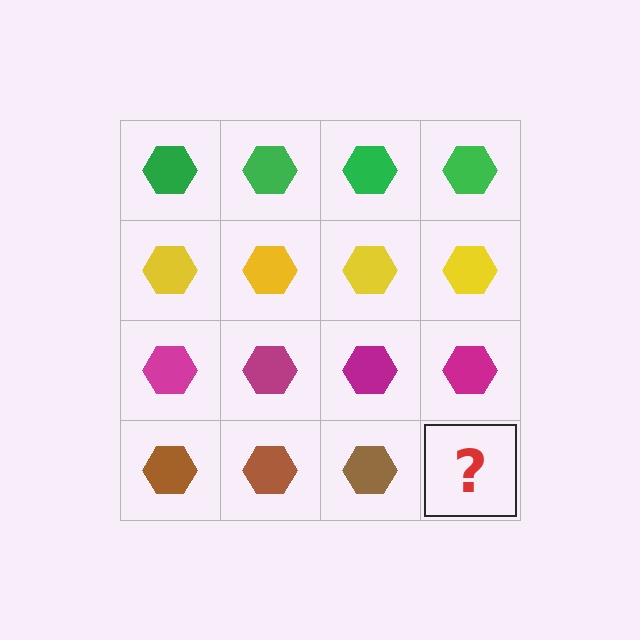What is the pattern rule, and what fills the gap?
The rule is that each row has a consistent color. The gap should be filled with a brown hexagon.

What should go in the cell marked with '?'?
The missing cell should contain a brown hexagon.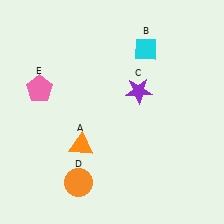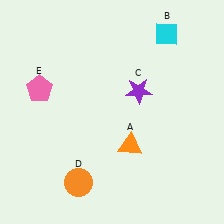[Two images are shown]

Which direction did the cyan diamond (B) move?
The cyan diamond (B) moved right.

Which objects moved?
The objects that moved are: the orange triangle (A), the cyan diamond (B).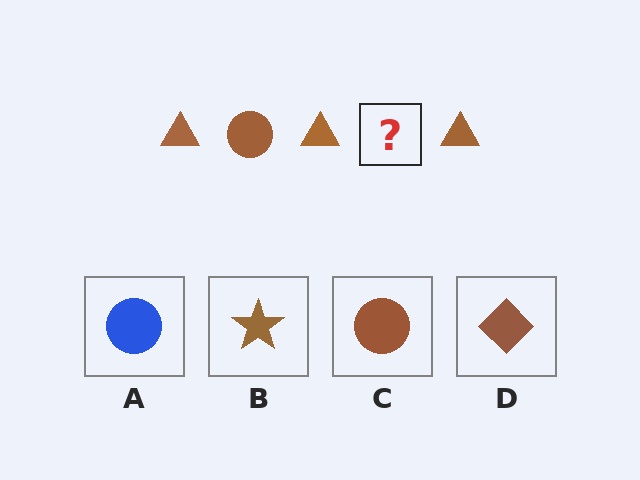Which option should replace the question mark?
Option C.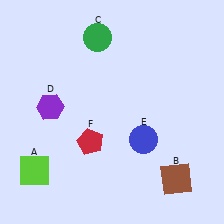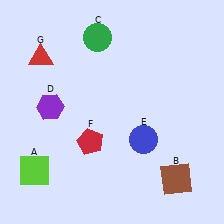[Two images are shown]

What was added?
A red triangle (G) was added in Image 2.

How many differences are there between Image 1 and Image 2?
There is 1 difference between the two images.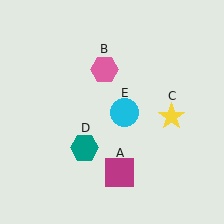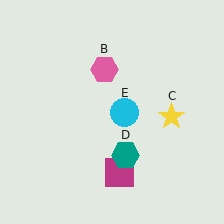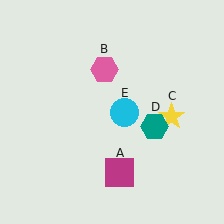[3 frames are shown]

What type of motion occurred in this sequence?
The teal hexagon (object D) rotated counterclockwise around the center of the scene.